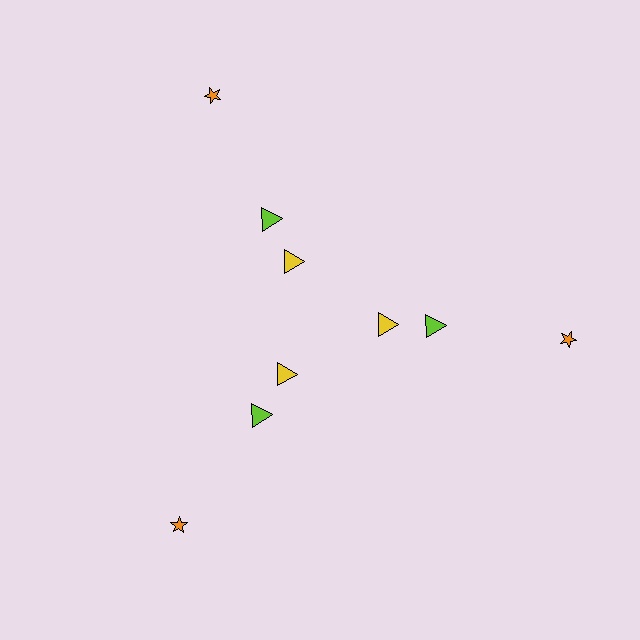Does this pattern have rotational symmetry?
Yes, this pattern has 3-fold rotational symmetry. It looks the same after rotating 120 degrees around the center.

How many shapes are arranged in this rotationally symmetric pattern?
There are 9 shapes, arranged in 3 groups of 3.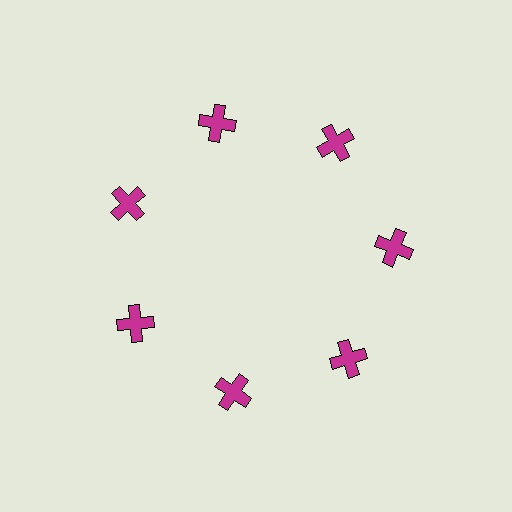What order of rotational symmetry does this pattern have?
This pattern has 7-fold rotational symmetry.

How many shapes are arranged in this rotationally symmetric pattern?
There are 7 shapes, arranged in 7 groups of 1.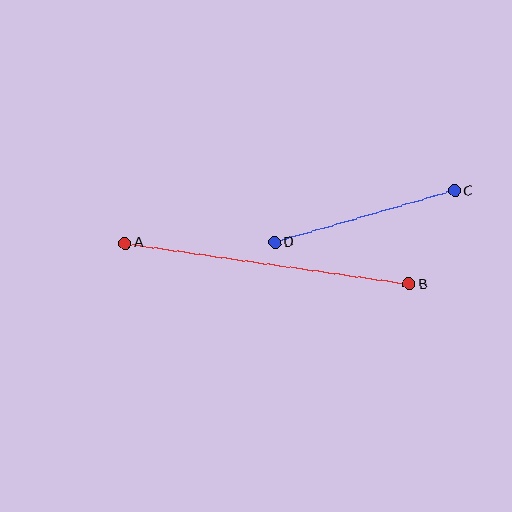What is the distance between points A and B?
The distance is approximately 287 pixels.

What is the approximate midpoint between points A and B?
The midpoint is at approximately (267, 264) pixels.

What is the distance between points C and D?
The distance is approximately 187 pixels.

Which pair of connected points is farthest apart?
Points A and B are farthest apart.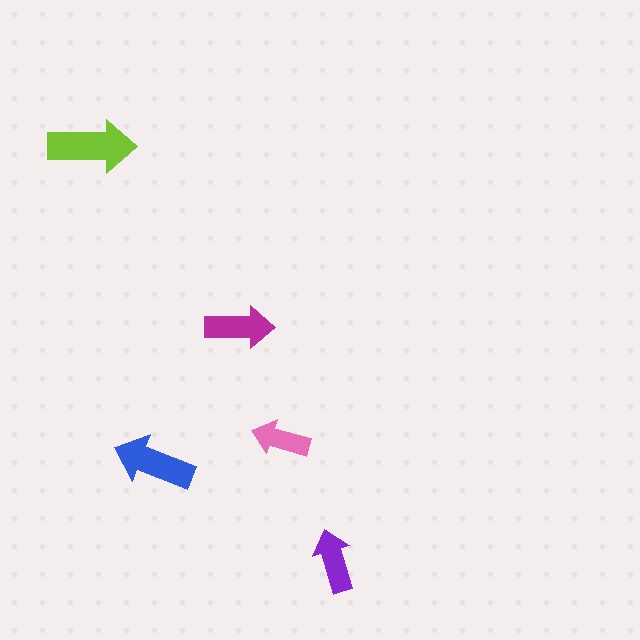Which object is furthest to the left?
The lime arrow is leftmost.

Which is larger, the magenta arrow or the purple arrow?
The magenta one.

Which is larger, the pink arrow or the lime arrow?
The lime one.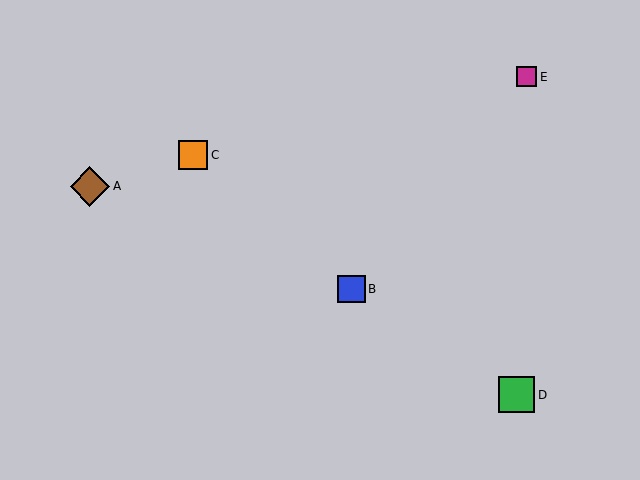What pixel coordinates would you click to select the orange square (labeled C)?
Click at (193, 155) to select the orange square C.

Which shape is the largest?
The brown diamond (labeled A) is the largest.